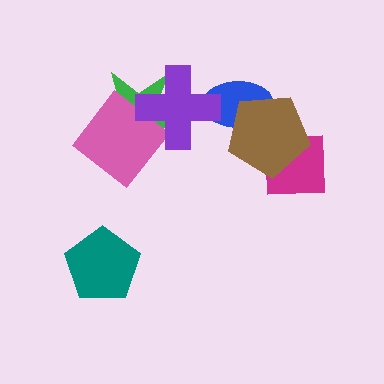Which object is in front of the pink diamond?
The purple cross is in front of the pink diamond.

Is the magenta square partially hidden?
Yes, it is partially covered by another shape.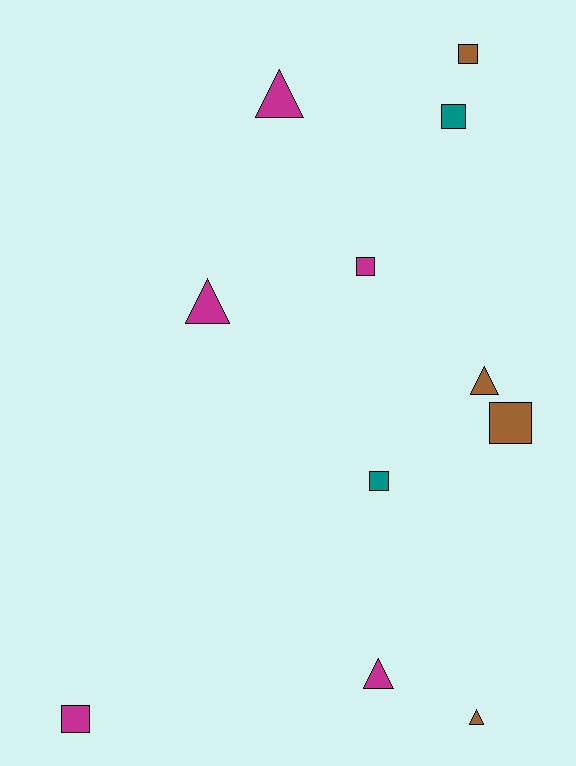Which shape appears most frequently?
Square, with 6 objects.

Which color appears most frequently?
Magenta, with 5 objects.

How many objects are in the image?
There are 11 objects.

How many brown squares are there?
There are 2 brown squares.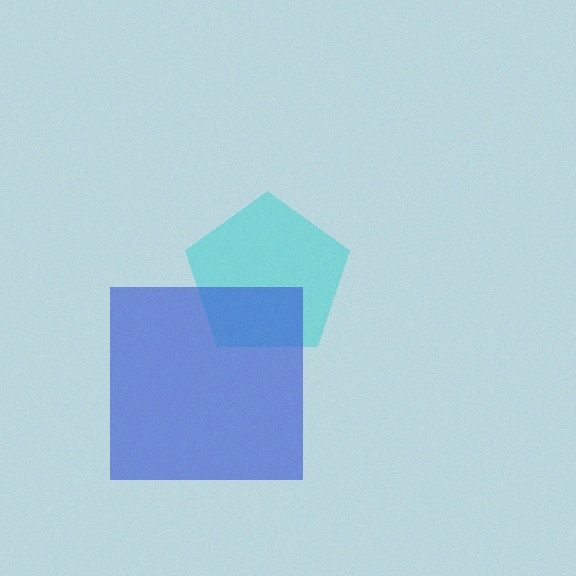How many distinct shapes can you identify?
There are 2 distinct shapes: a cyan pentagon, a blue square.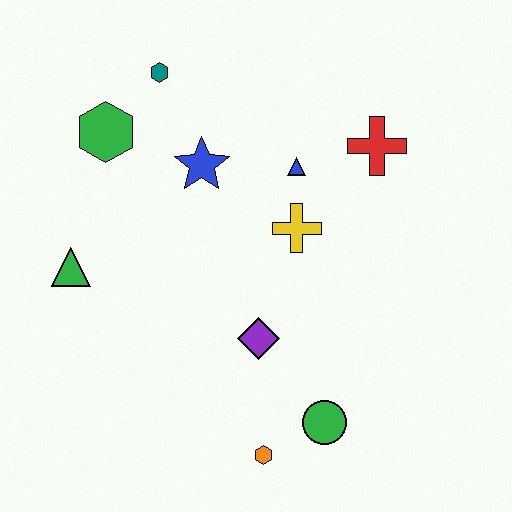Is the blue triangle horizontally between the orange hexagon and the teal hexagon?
No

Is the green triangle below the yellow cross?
Yes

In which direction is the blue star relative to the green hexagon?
The blue star is to the right of the green hexagon.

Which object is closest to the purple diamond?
The green circle is closest to the purple diamond.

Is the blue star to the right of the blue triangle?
No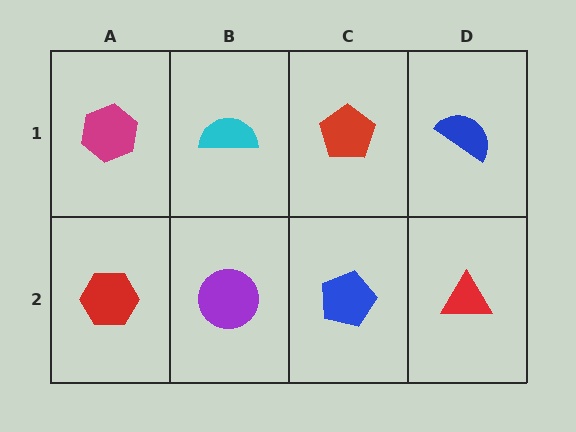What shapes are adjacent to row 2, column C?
A red pentagon (row 1, column C), a purple circle (row 2, column B), a red triangle (row 2, column D).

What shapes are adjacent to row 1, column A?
A red hexagon (row 2, column A), a cyan semicircle (row 1, column B).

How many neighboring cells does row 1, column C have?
3.